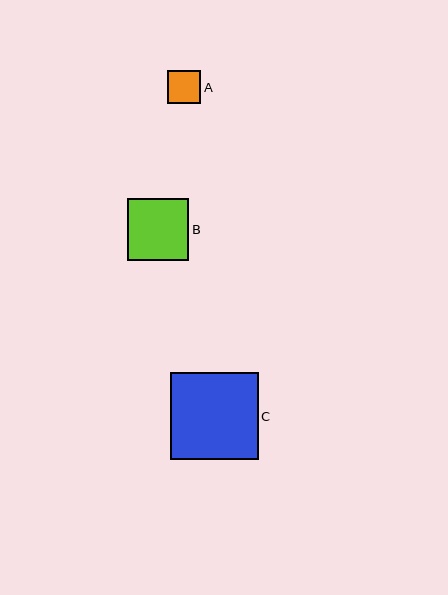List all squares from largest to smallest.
From largest to smallest: C, B, A.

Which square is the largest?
Square C is the largest with a size of approximately 87 pixels.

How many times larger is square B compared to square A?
Square B is approximately 1.9 times the size of square A.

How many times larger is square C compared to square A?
Square C is approximately 2.7 times the size of square A.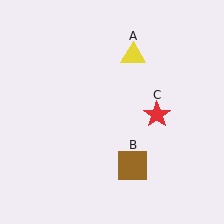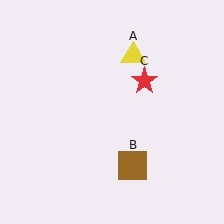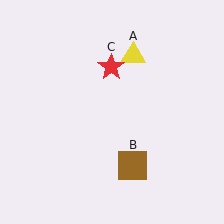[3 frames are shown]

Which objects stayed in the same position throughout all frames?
Yellow triangle (object A) and brown square (object B) remained stationary.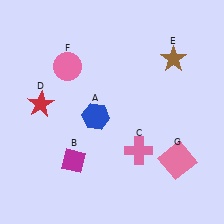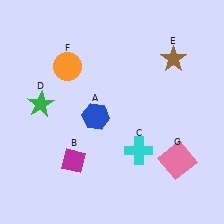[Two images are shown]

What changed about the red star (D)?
In Image 1, D is red. In Image 2, it changed to green.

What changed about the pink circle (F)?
In Image 1, F is pink. In Image 2, it changed to orange.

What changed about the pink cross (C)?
In Image 1, C is pink. In Image 2, it changed to cyan.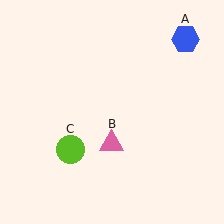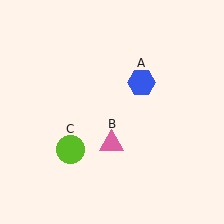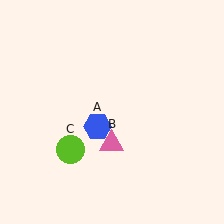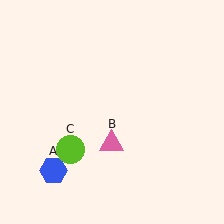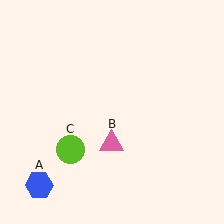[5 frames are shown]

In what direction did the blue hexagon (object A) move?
The blue hexagon (object A) moved down and to the left.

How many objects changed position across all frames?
1 object changed position: blue hexagon (object A).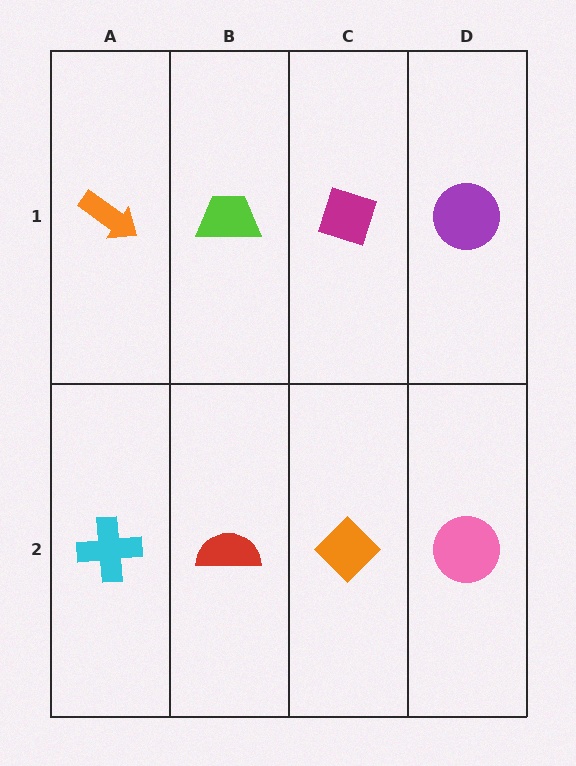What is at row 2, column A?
A cyan cross.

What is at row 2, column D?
A pink circle.